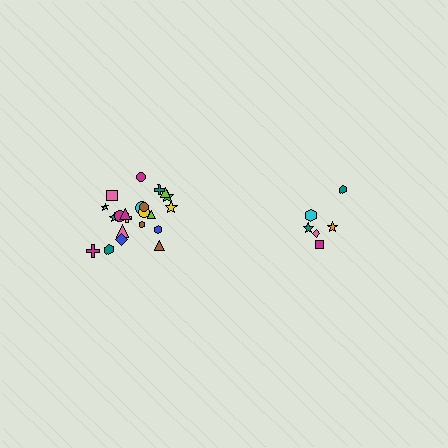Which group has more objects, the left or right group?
The left group.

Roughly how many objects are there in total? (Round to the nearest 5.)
Roughly 30 objects in total.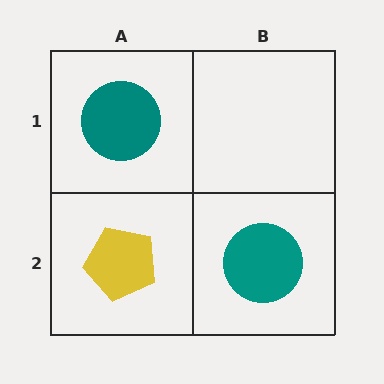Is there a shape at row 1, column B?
No, that cell is empty.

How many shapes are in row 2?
2 shapes.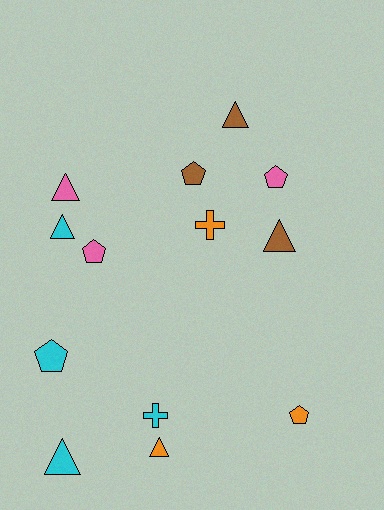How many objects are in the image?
There are 13 objects.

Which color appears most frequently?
Cyan, with 4 objects.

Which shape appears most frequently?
Triangle, with 6 objects.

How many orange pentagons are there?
There is 1 orange pentagon.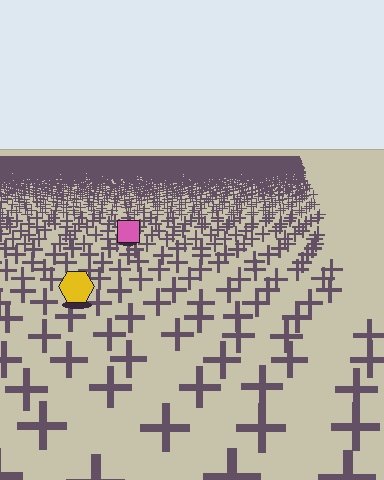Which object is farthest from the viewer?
The pink square is farthest from the viewer. It appears smaller and the ground texture around it is denser.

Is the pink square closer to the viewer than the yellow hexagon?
No. The yellow hexagon is closer — you can tell from the texture gradient: the ground texture is coarser near it.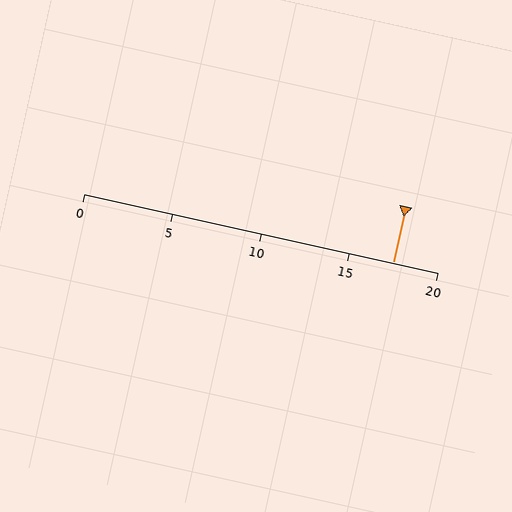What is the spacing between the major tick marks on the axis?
The major ticks are spaced 5 apart.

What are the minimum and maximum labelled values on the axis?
The axis runs from 0 to 20.